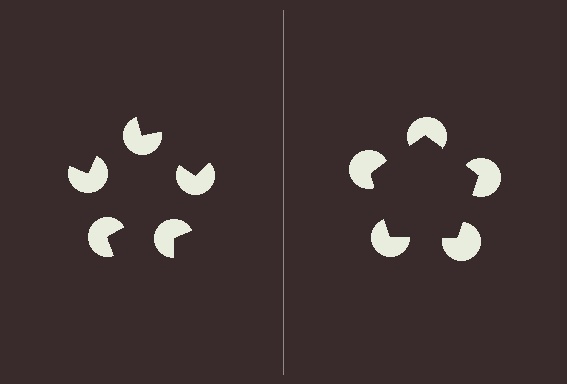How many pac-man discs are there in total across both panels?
10 — 5 on each side.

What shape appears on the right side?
An illusory pentagon.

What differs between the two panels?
The pac-man discs are positioned identically on both sides; only the wedge orientations differ. On the right they align to a pentagon; on the left they are misaligned.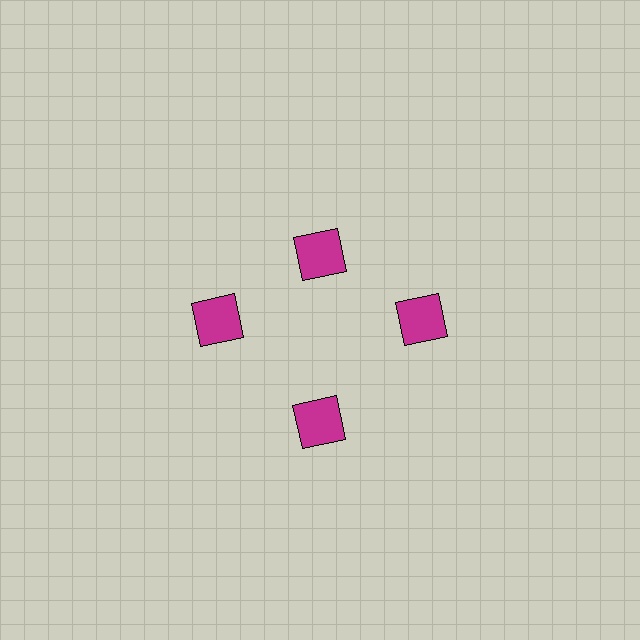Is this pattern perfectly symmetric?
No. The 4 magenta squares are arranged in a ring, but one element near the 12 o'clock position is pulled inward toward the center, breaking the 4-fold rotational symmetry.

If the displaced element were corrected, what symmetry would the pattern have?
It would have 4-fold rotational symmetry — the pattern would map onto itself every 90 degrees.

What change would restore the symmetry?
The symmetry would be restored by moving it outward, back onto the ring so that all 4 squares sit at equal angles and equal distance from the center.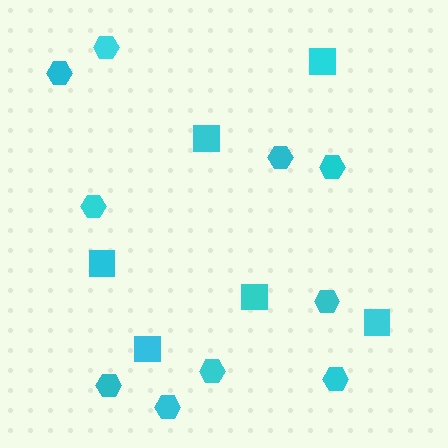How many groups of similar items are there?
There are 2 groups: one group of squares (6) and one group of hexagons (10).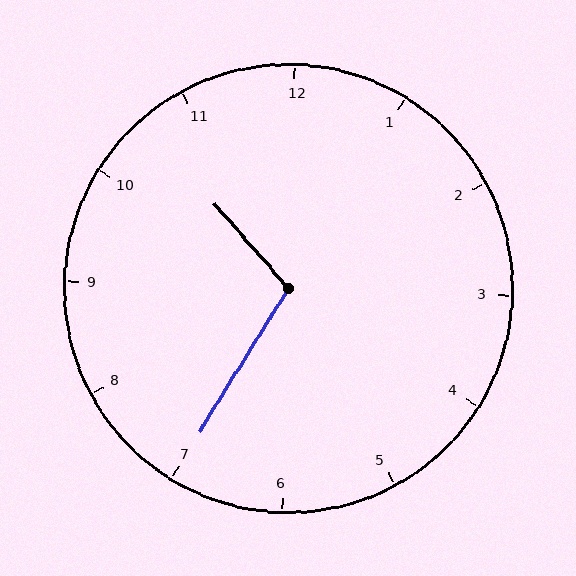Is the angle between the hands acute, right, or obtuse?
It is obtuse.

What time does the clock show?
10:35.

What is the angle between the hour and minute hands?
Approximately 108 degrees.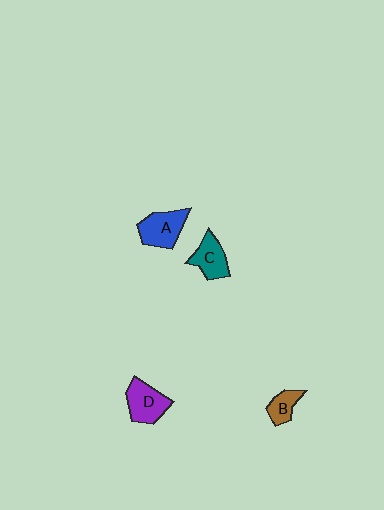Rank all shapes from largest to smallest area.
From largest to smallest: A (blue), D (purple), C (teal), B (brown).